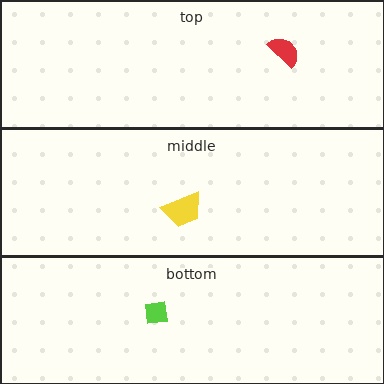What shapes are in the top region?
The red semicircle.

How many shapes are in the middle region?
1.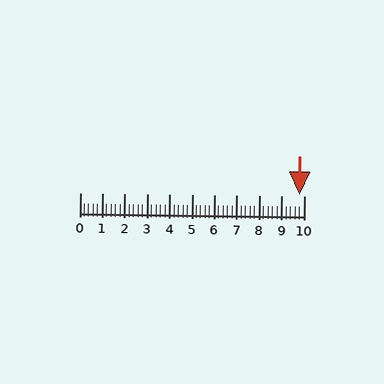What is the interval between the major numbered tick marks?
The major tick marks are spaced 1 units apart.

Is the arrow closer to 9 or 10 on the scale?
The arrow is closer to 10.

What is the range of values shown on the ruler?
The ruler shows values from 0 to 10.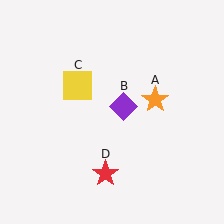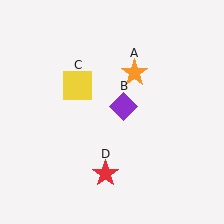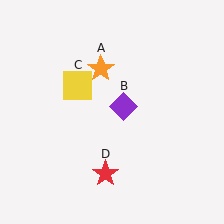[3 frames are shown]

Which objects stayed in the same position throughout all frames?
Purple diamond (object B) and yellow square (object C) and red star (object D) remained stationary.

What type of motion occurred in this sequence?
The orange star (object A) rotated counterclockwise around the center of the scene.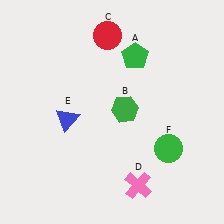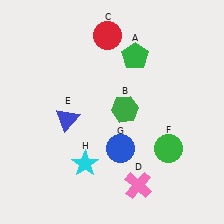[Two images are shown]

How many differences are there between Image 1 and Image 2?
There are 2 differences between the two images.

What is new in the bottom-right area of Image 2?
A blue circle (G) was added in the bottom-right area of Image 2.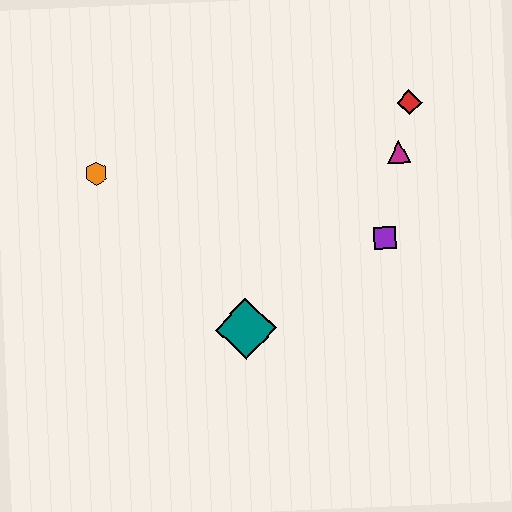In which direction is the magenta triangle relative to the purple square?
The magenta triangle is above the purple square.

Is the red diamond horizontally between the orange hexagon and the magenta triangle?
No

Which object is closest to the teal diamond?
The purple square is closest to the teal diamond.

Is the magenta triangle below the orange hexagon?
No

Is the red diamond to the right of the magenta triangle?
Yes